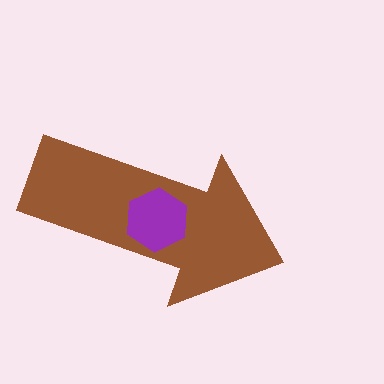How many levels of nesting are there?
2.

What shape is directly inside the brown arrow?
The purple hexagon.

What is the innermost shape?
The purple hexagon.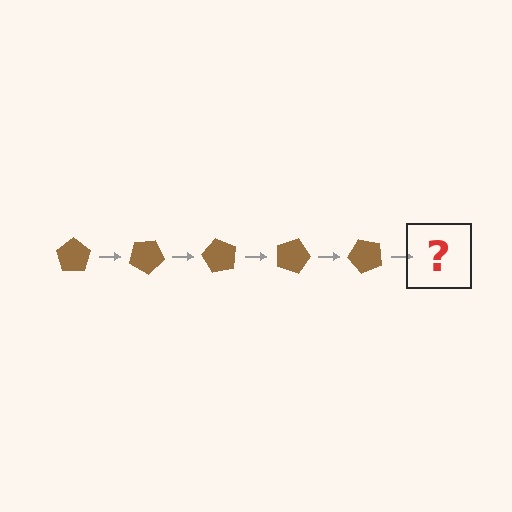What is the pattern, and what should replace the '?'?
The pattern is that the pentagon rotates 30 degrees each step. The '?' should be a brown pentagon rotated 150 degrees.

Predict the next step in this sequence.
The next step is a brown pentagon rotated 150 degrees.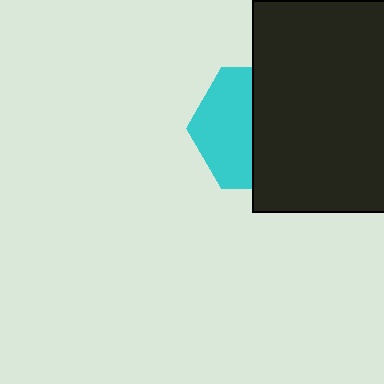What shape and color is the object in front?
The object in front is a black rectangle.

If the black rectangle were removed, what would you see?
You would see the complete cyan hexagon.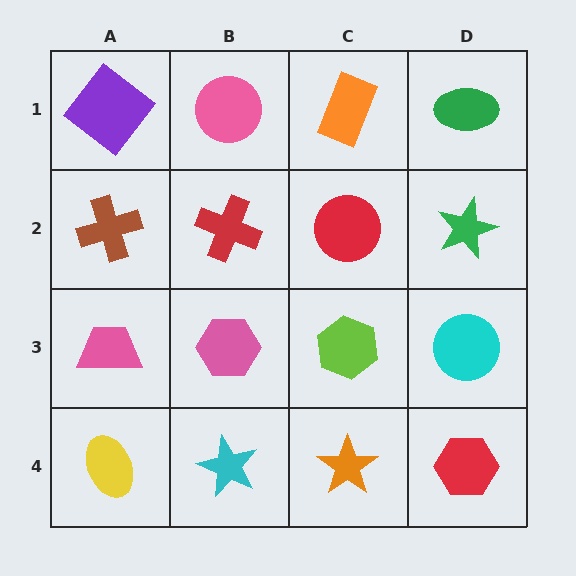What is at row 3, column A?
A pink trapezoid.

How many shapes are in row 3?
4 shapes.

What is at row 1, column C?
An orange rectangle.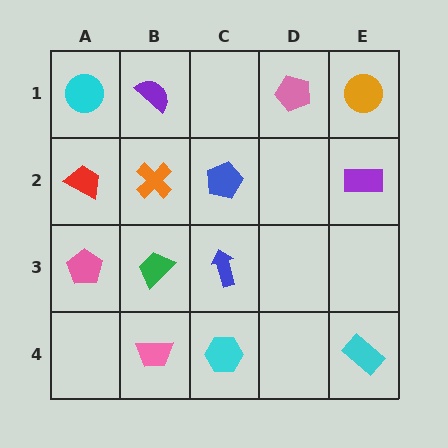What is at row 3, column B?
A green trapezoid.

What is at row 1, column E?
An orange circle.